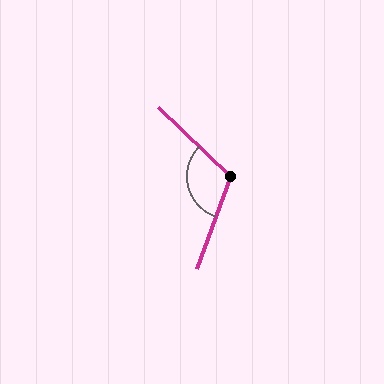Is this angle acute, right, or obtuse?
It is obtuse.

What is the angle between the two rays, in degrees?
Approximately 114 degrees.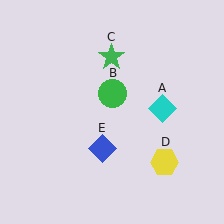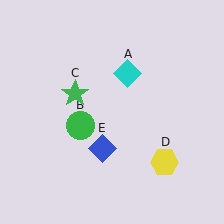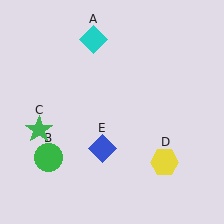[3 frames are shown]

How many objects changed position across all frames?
3 objects changed position: cyan diamond (object A), green circle (object B), green star (object C).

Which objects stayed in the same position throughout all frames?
Yellow hexagon (object D) and blue diamond (object E) remained stationary.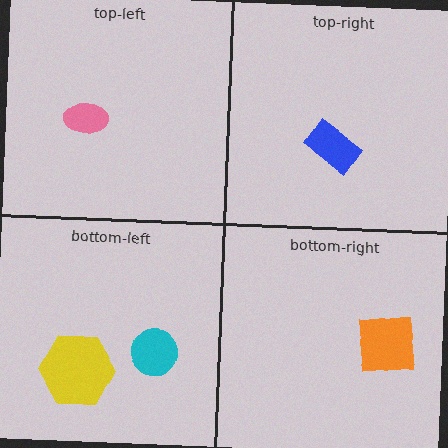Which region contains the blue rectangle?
The top-right region.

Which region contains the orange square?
The bottom-right region.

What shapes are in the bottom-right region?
The orange square.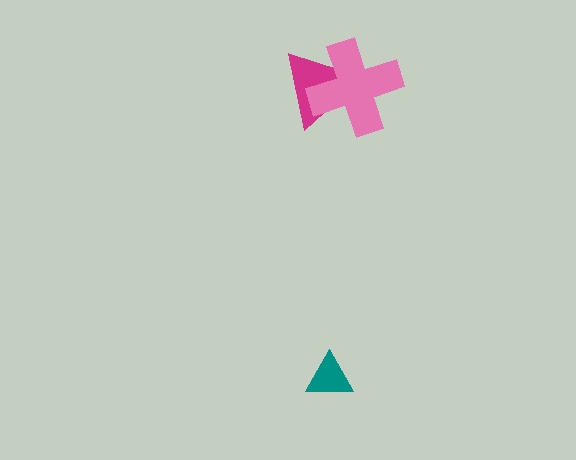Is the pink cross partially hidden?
No, no other shape covers it.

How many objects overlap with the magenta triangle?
1 object overlaps with the magenta triangle.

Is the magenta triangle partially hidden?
Yes, it is partially covered by another shape.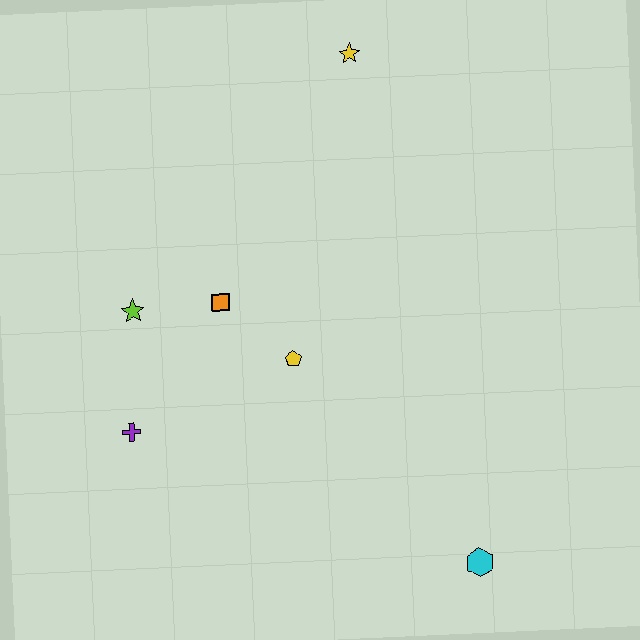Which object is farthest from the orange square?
The cyan hexagon is farthest from the orange square.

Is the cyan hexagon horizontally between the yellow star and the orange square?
No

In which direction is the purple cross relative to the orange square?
The purple cross is below the orange square.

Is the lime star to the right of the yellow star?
No